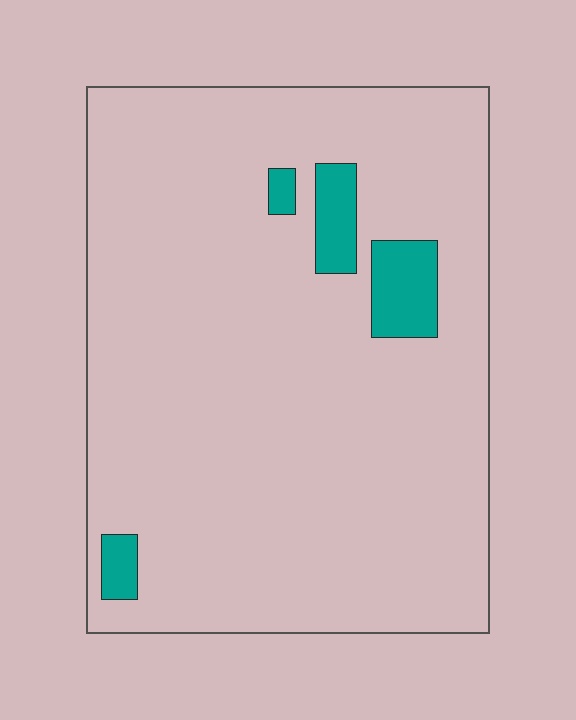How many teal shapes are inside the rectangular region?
4.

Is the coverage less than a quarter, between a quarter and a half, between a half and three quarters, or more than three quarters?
Less than a quarter.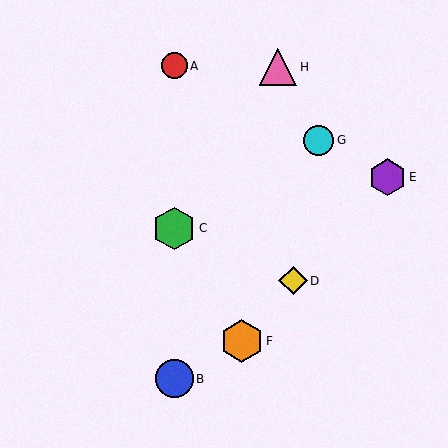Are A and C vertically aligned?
Yes, both are at x≈174.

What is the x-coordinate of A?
Object A is at x≈174.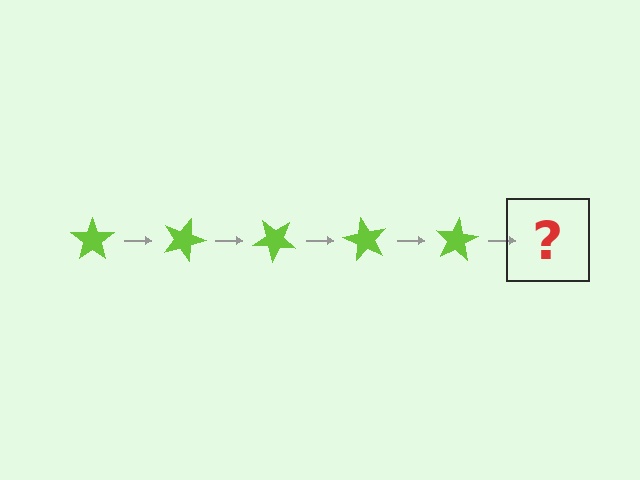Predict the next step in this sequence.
The next step is a lime star rotated 100 degrees.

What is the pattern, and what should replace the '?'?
The pattern is that the star rotates 20 degrees each step. The '?' should be a lime star rotated 100 degrees.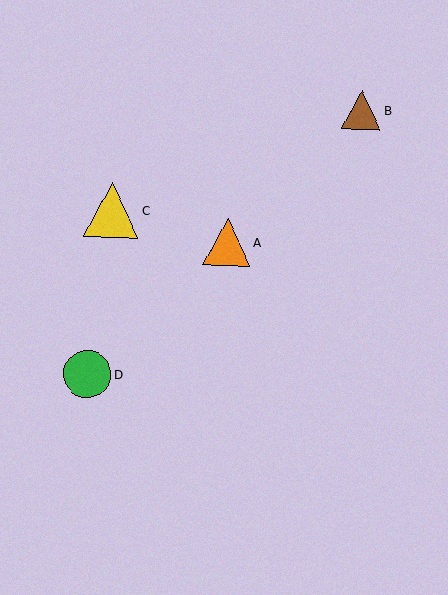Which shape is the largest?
The yellow triangle (labeled C) is the largest.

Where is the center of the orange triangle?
The center of the orange triangle is at (227, 242).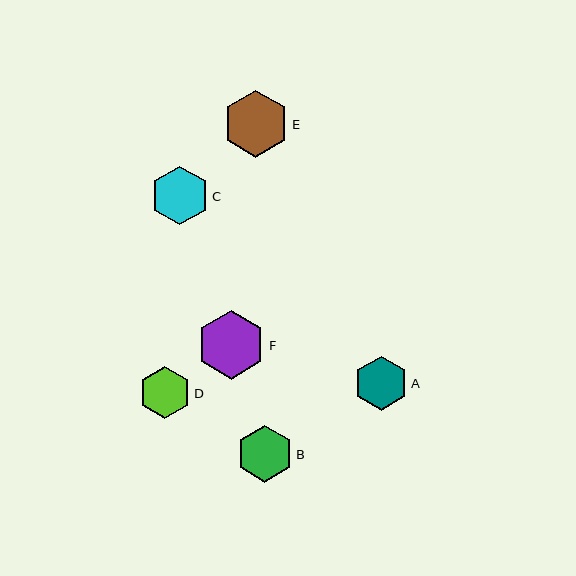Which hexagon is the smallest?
Hexagon D is the smallest with a size of approximately 52 pixels.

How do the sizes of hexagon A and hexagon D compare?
Hexagon A and hexagon D are approximately the same size.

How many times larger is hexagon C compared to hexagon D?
Hexagon C is approximately 1.1 times the size of hexagon D.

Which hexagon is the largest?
Hexagon F is the largest with a size of approximately 68 pixels.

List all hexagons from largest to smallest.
From largest to smallest: F, E, C, B, A, D.